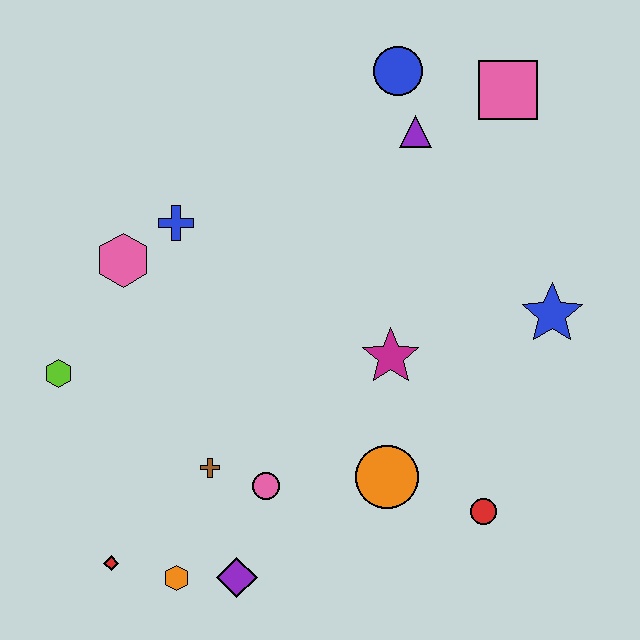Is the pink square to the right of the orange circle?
Yes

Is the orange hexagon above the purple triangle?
No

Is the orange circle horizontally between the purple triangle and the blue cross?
Yes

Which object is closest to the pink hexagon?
The blue cross is closest to the pink hexagon.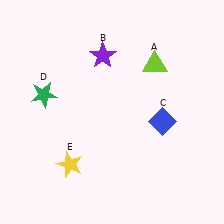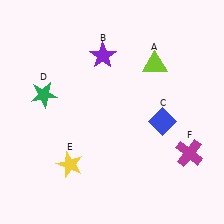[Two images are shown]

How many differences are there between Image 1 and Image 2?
There is 1 difference between the two images.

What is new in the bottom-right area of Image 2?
A magenta cross (F) was added in the bottom-right area of Image 2.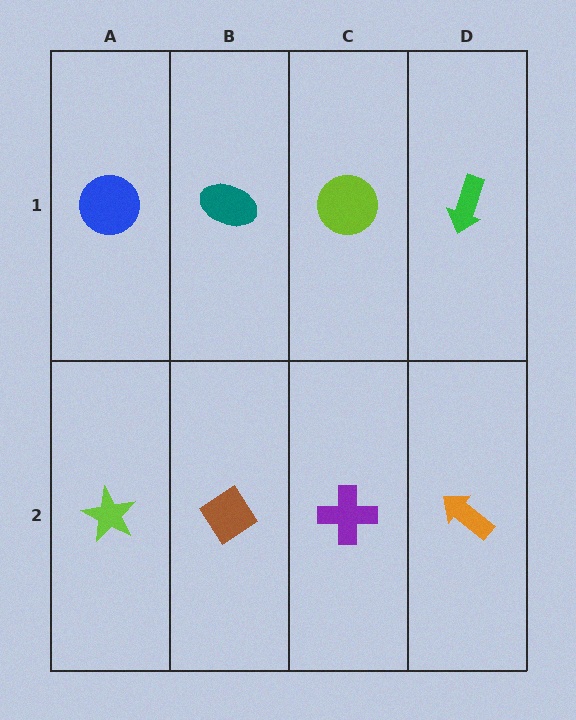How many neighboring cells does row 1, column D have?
2.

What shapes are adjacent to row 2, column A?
A blue circle (row 1, column A), a brown diamond (row 2, column B).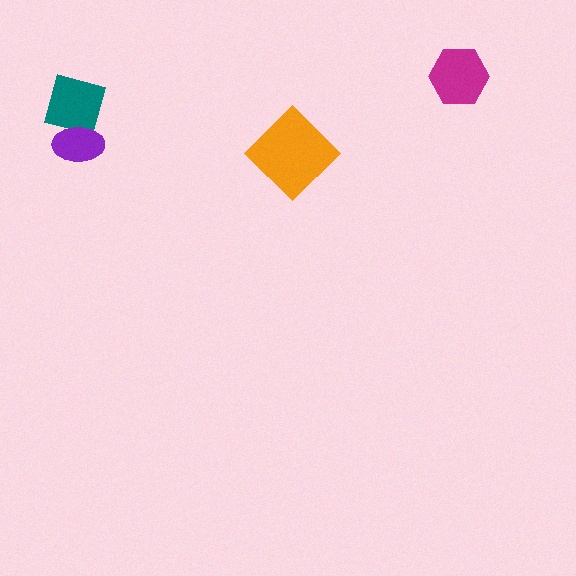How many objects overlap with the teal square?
1 object overlaps with the teal square.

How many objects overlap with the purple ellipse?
1 object overlaps with the purple ellipse.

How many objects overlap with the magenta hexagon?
0 objects overlap with the magenta hexagon.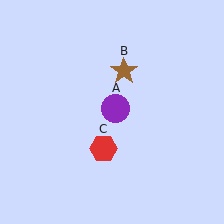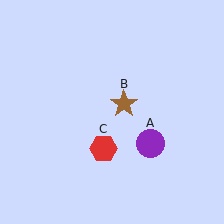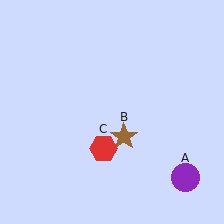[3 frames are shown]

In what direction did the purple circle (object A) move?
The purple circle (object A) moved down and to the right.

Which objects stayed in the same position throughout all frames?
Red hexagon (object C) remained stationary.